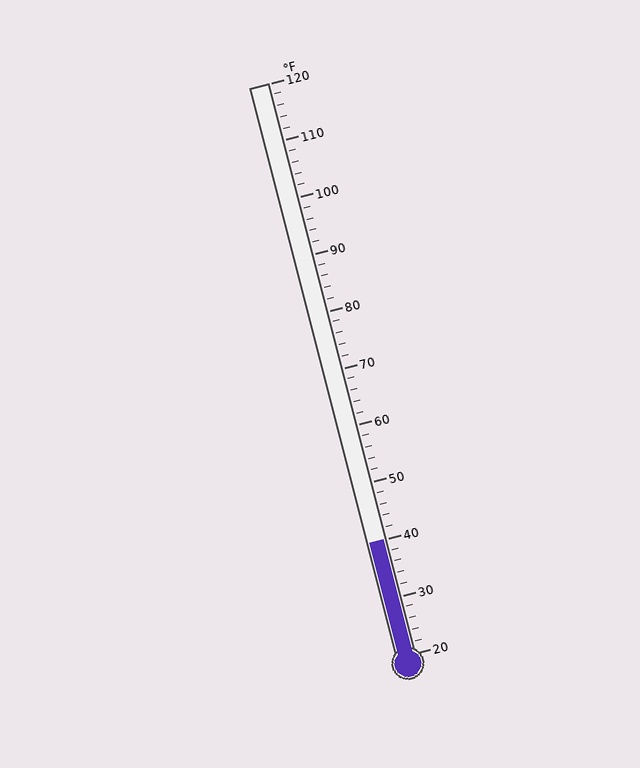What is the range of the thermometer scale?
The thermometer scale ranges from 20°F to 120°F.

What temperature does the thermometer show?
The thermometer shows approximately 40°F.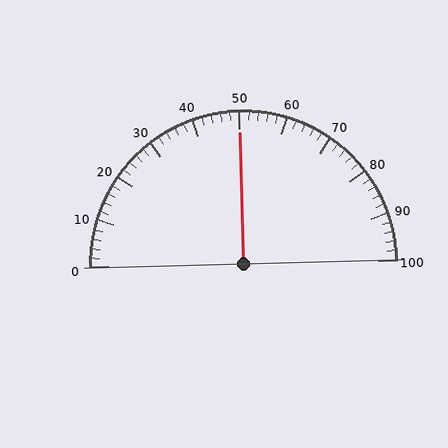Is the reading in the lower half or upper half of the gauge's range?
The reading is in the upper half of the range (0 to 100).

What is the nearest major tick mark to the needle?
The nearest major tick mark is 50.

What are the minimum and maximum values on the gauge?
The gauge ranges from 0 to 100.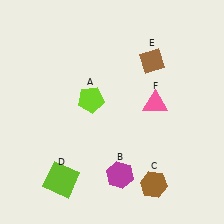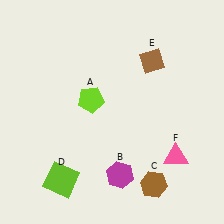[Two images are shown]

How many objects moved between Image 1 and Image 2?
1 object moved between the two images.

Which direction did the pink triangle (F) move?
The pink triangle (F) moved down.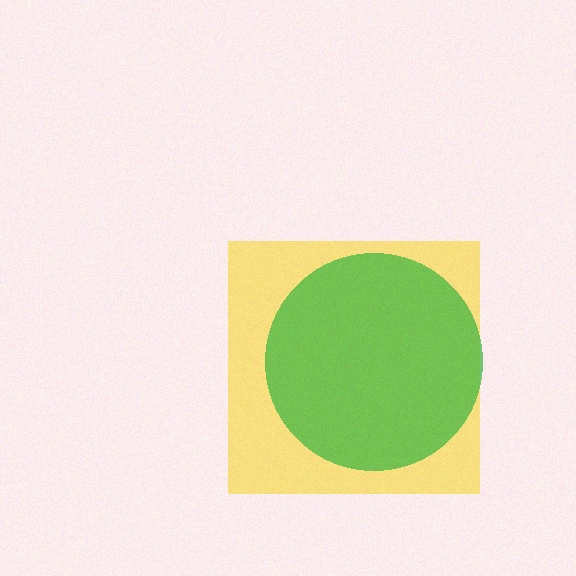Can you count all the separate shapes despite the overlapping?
Yes, there are 2 separate shapes.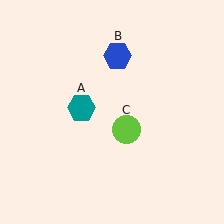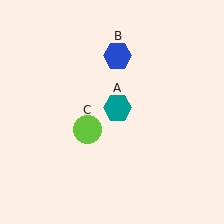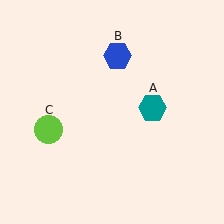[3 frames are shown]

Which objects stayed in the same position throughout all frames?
Blue hexagon (object B) remained stationary.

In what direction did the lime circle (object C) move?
The lime circle (object C) moved left.